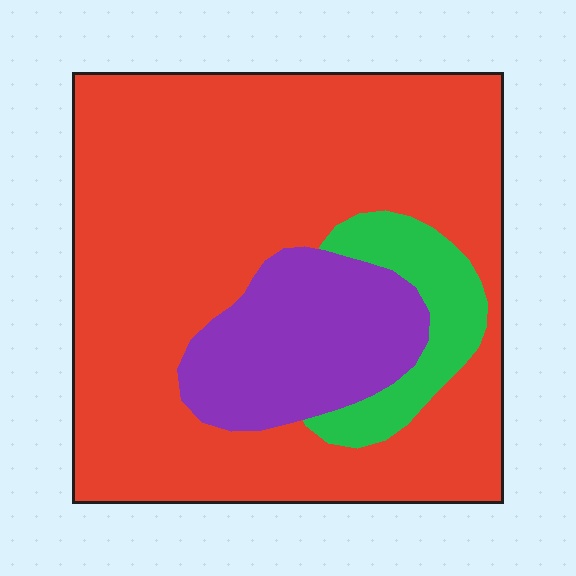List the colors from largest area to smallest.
From largest to smallest: red, purple, green.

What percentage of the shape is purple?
Purple takes up about one sixth (1/6) of the shape.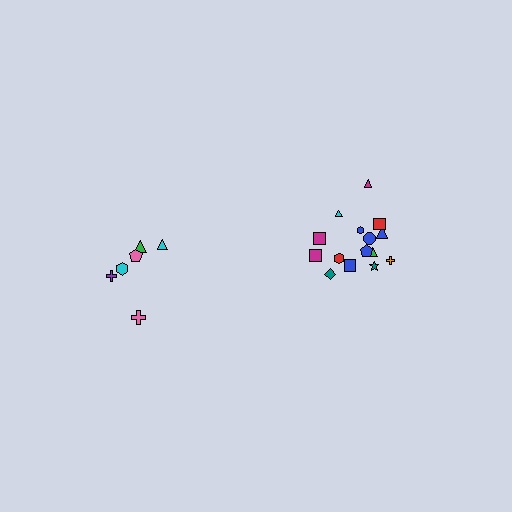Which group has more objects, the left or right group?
The right group.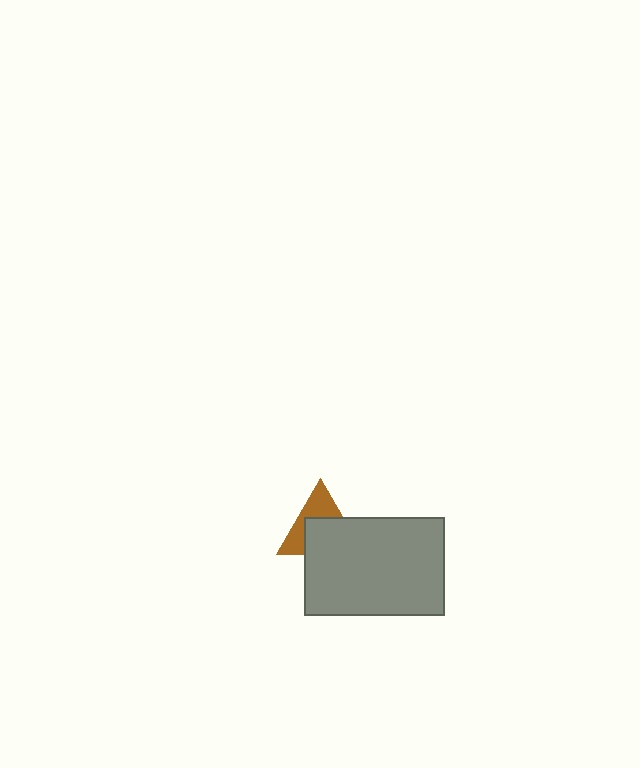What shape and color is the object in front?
The object in front is a gray rectangle.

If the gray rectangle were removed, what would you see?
You would see the complete brown triangle.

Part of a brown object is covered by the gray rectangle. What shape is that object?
It is a triangle.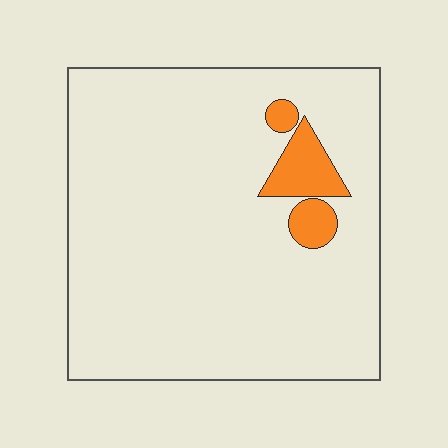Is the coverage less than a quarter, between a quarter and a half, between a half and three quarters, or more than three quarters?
Less than a quarter.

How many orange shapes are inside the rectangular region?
3.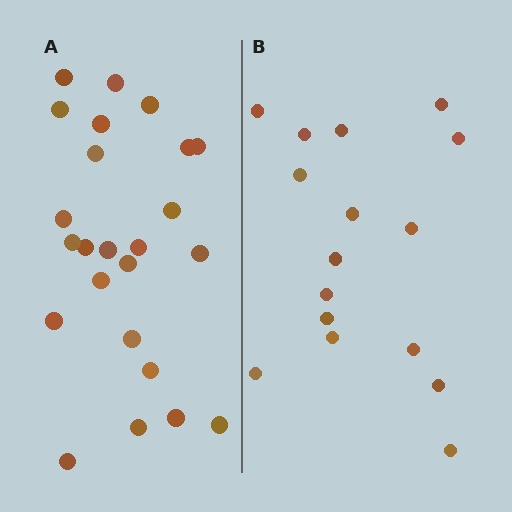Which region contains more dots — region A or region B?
Region A (the left region) has more dots.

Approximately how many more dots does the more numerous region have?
Region A has roughly 8 or so more dots than region B.